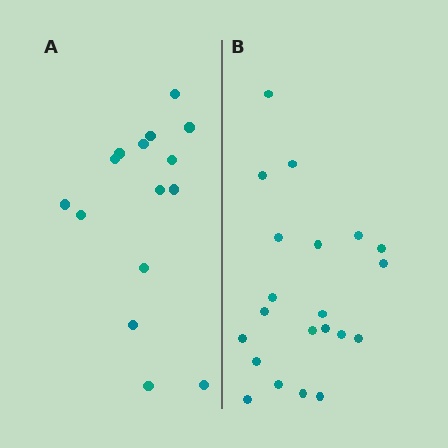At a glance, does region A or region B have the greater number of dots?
Region B (the right region) has more dots.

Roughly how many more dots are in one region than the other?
Region B has about 6 more dots than region A.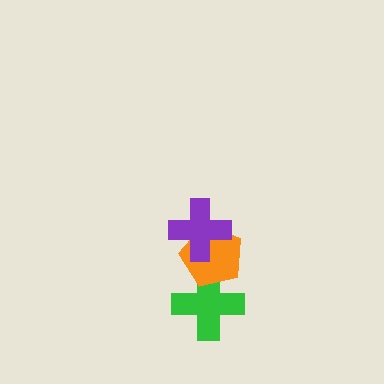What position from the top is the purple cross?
The purple cross is 1st from the top.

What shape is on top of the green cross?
The orange pentagon is on top of the green cross.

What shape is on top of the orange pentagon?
The purple cross is on top of the orange pentagon.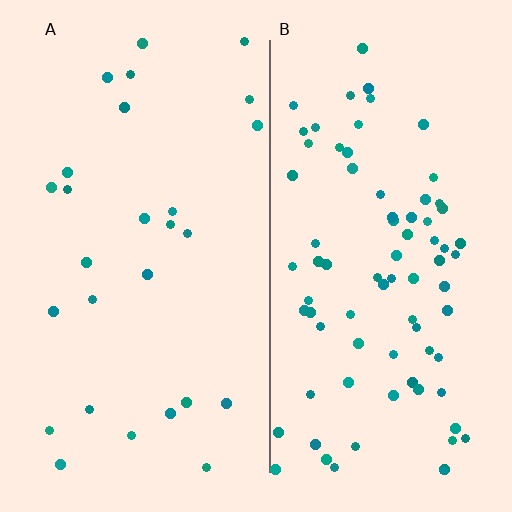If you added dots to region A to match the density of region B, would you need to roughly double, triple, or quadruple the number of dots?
Approximately triple.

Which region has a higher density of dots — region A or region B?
B (the right).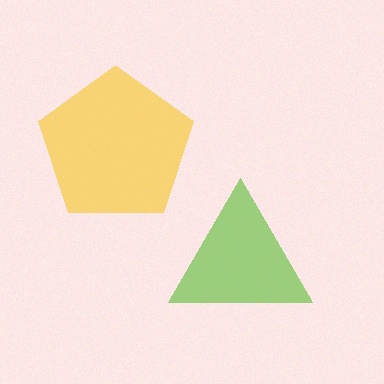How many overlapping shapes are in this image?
There are 2 overlapping shapes in the image.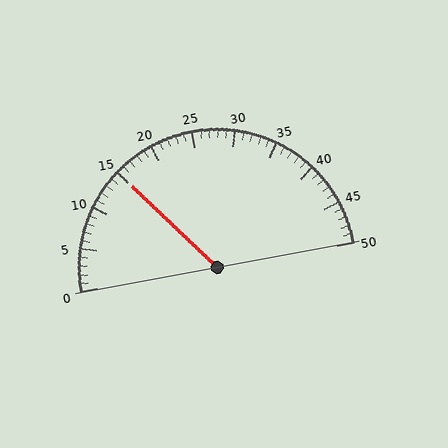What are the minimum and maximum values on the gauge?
The gauge ranges from 0 to 50.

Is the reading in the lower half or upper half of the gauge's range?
The reading is in the lower half of the range (0 to 50).